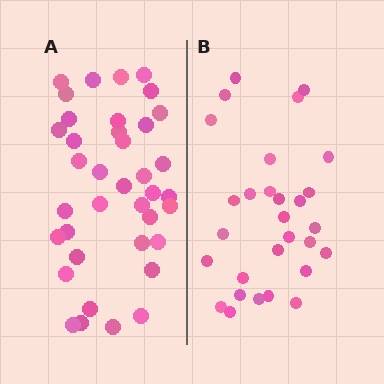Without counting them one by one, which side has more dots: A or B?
Region A (the left region) has more dots.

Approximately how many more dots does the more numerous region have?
Region A has roughly 8 or so more dots than region B.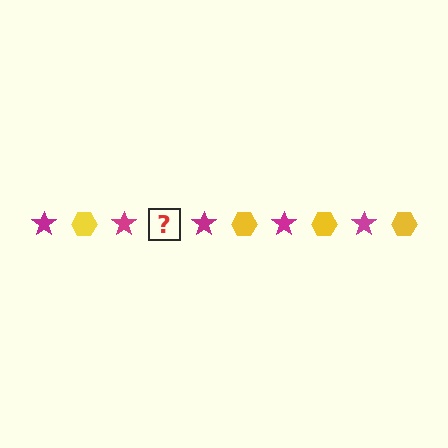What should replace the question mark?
The question mark should be replaced with a yellow hexagon.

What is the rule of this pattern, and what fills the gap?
The rule is that the pattern alternates between magenta star and yellow hexagon. The gap should be filled with a yellow hexagon.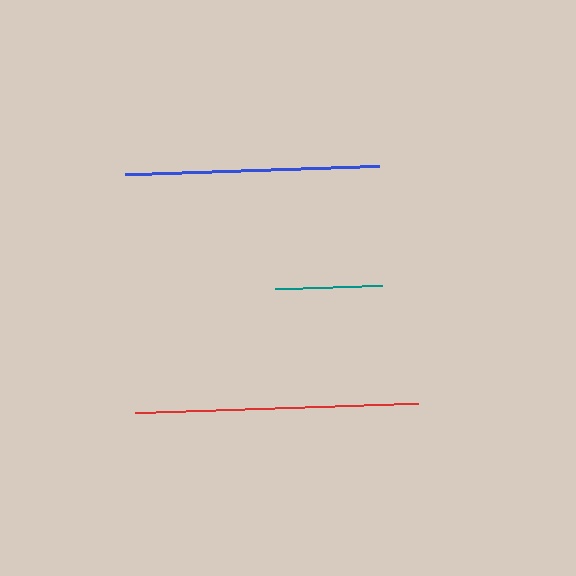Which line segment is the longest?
The red line is the longest at approximately 283 pixels.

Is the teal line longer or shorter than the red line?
The red line is longer than the teal line.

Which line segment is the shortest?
The teal line is the shortest at approximately 106 pixels.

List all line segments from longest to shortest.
From longest to shortest: red, blue, teal.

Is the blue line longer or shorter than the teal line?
The blue line is longer than the teal line.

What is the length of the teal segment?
The teal segment is approximately 106 pixels long.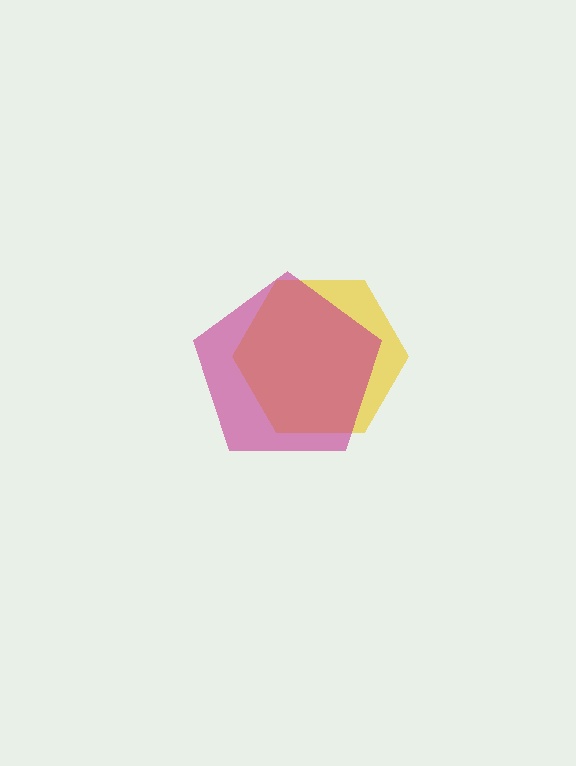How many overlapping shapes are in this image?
There are 2 overlapping shapes in the image.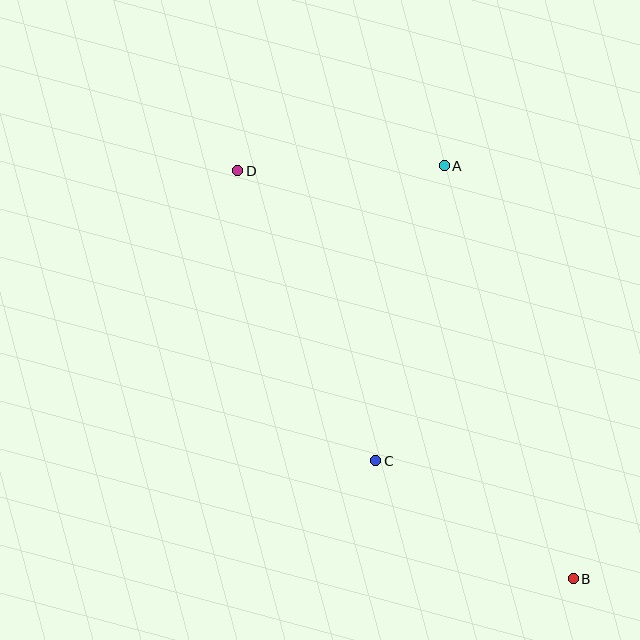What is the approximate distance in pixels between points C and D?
The distance between C and D is approximately 321 pixels.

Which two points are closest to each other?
Points A and D are closest to each other.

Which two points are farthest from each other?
Points B and D are farthest from each other.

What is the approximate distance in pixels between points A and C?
The distance between A and C is approximately 303 pixels.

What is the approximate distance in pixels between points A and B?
The distance between A and B is approximately 432 pixels.